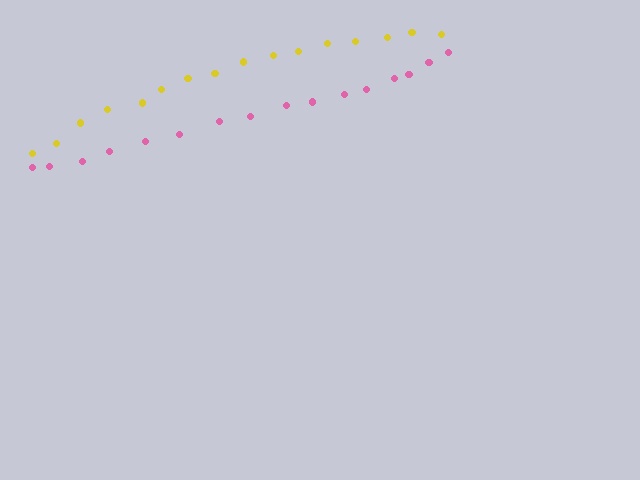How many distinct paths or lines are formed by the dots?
There are 2 distinct paths.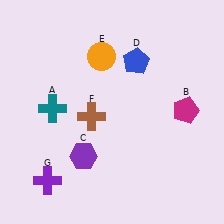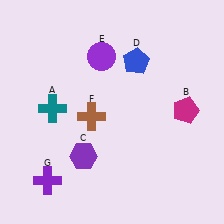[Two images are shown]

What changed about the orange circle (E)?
In Image 1, E is orange. In Image 2, it changed to purple.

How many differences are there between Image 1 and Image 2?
There is 1 difference between the two images.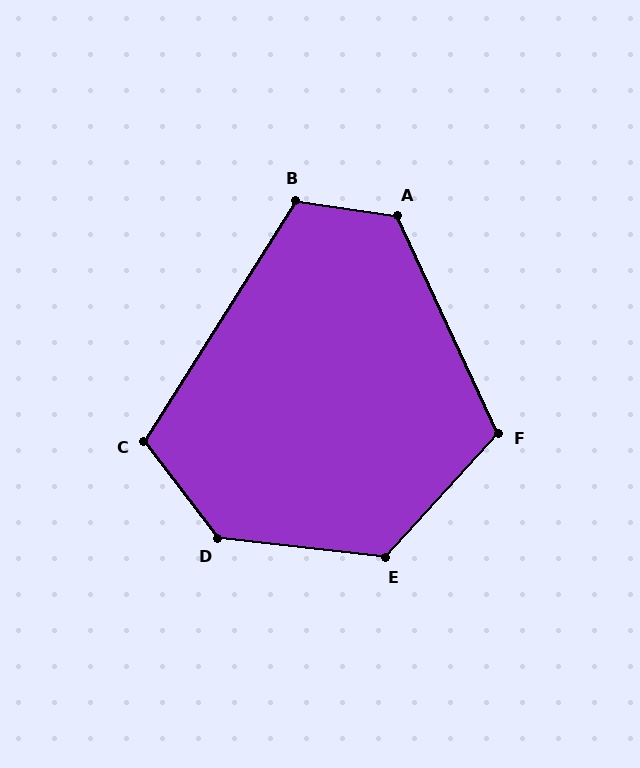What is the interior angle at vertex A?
Approximately 123 degrees (obtuse).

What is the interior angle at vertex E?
Approximately 126 degrees (obtuse).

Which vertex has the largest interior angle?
D, at approximately 134 degrees.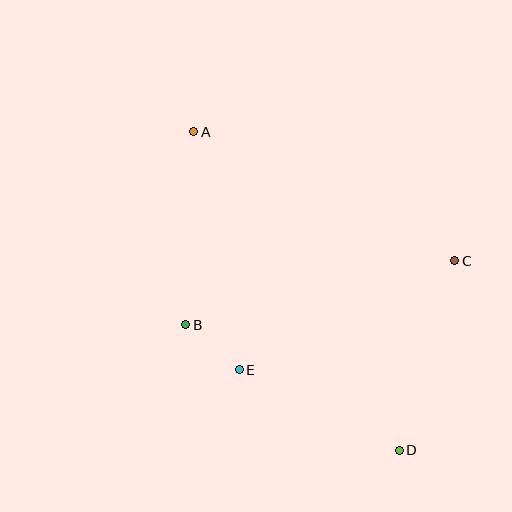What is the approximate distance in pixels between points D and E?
The distance between D and E is approximately 179 pixels.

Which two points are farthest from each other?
Points A and D are farthest from each other.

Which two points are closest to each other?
Points B and E are closest to each other.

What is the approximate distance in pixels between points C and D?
The distance between C and D is approximately 197 pixels.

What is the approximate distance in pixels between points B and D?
The distance between B and D is approximately 248 pixels.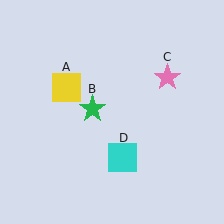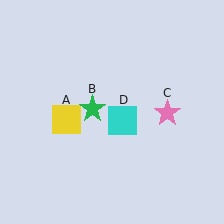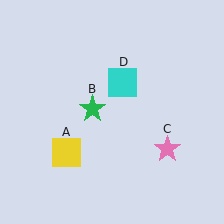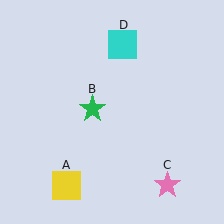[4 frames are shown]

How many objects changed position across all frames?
3 objects changed position: yellow square (object A), pink star (object C), cyan square (object D).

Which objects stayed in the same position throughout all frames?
Green star (object B) remained stationary.